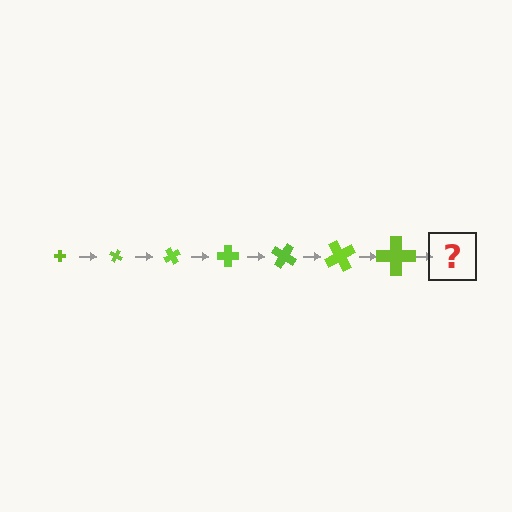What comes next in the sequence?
The next element should be a cross, larger than the previous one and rotated 210 degrees from the start.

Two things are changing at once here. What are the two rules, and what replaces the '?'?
The two rules are that the cross grows larger each step and it rotates 30 degrees each step. The '?' should be a cross, larger than the previous one and rotated 210 degrees from the start.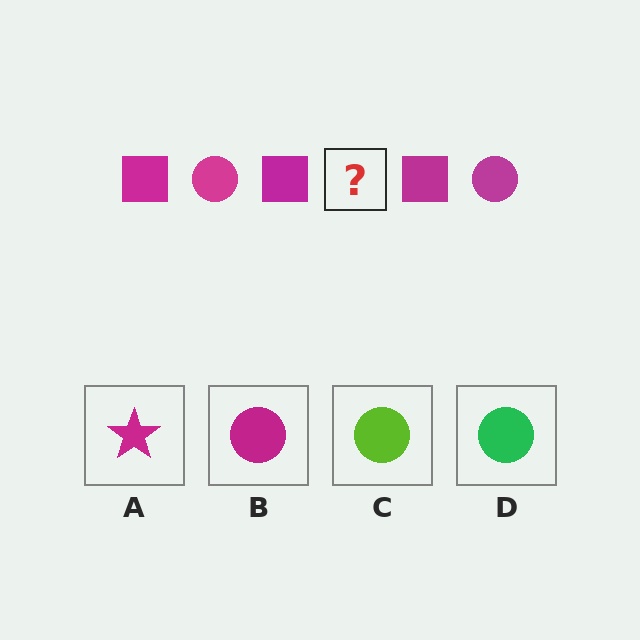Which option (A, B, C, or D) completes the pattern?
B.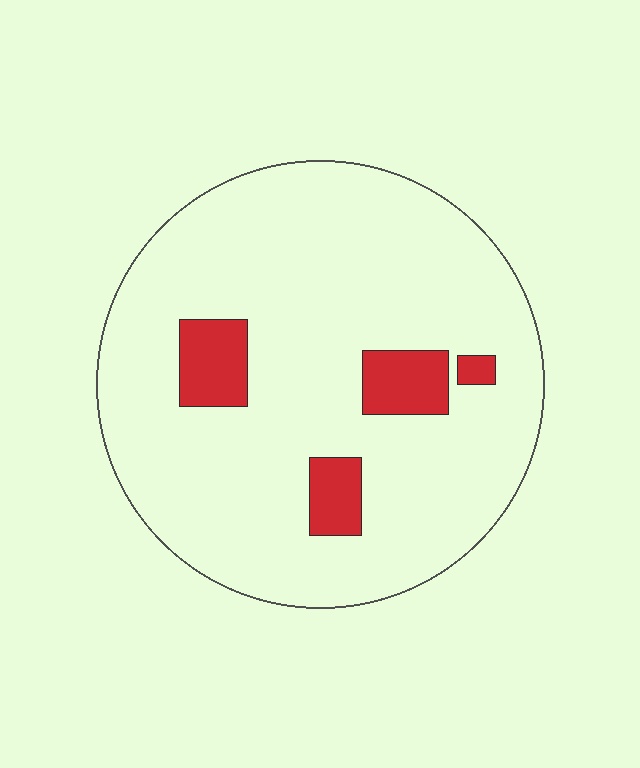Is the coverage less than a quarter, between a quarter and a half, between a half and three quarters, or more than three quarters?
Less than a quarter.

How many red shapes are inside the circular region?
4.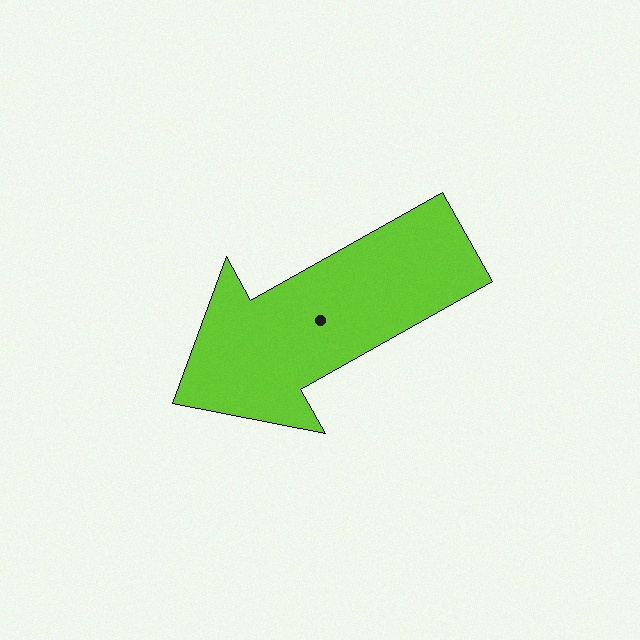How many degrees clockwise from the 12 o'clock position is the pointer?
Approximately 241 degrees.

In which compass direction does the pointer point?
Southwest.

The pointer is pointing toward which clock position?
Roughly 8 o'clock.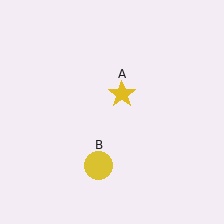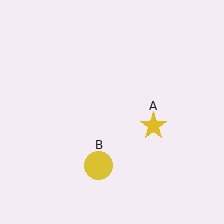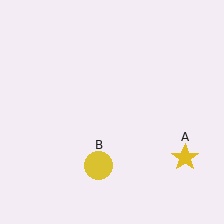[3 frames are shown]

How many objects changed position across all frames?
1 object changed position: yellow star (object A).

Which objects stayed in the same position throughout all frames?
Yellow circle (object B) remained stationary.